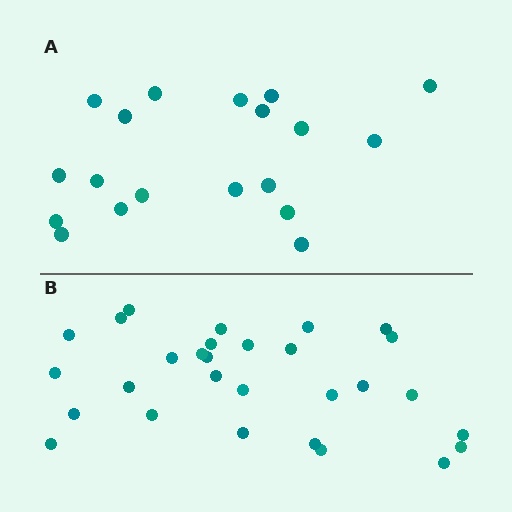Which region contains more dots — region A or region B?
Region B (the bottom region) has more dots.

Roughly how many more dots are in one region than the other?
Region B has roughly 10 or so more dots than region A.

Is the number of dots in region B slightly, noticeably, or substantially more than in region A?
Region B has substantially more. The ratio is roughly 1.5 to 1.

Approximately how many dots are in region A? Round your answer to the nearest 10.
About 20 dots. (The exact count is 19, which rounds to 20.)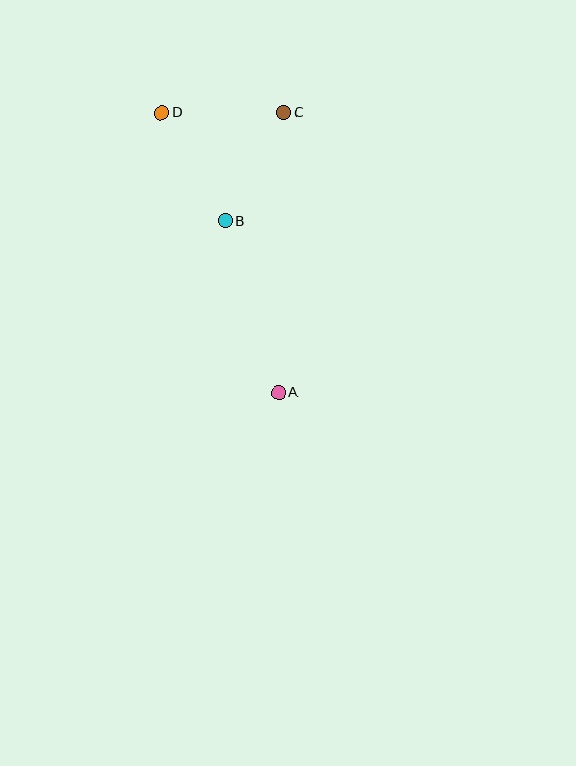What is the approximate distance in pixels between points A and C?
The distance between A and C is approximately 280 pixels.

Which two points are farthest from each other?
Points A and D are farthest from each other.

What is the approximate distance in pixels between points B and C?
The distance between B and C is approximately 123 pixels.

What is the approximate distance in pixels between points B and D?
The distance between B and D is approximately 125 pixels.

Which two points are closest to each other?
Points C and D are closest to each other.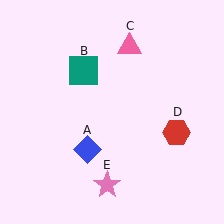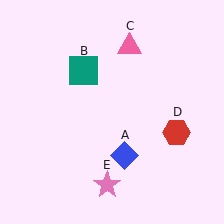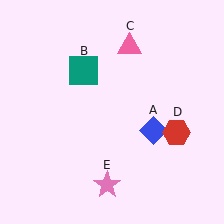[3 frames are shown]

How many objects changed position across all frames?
1 object changed position: blue diamond (object A).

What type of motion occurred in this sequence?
The blue diamond (object A) rotated counterclockwise around the center of the scene.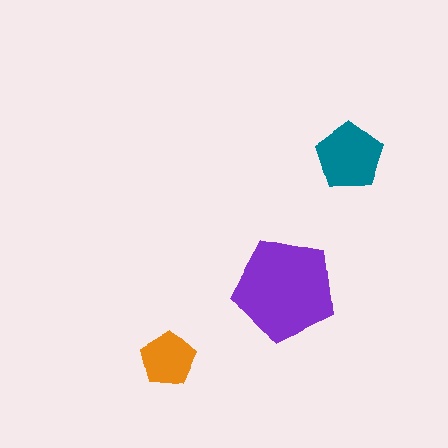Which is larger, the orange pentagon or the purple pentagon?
The purple one.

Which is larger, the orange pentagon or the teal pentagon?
The teal one.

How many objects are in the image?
There are 3 objects in the image.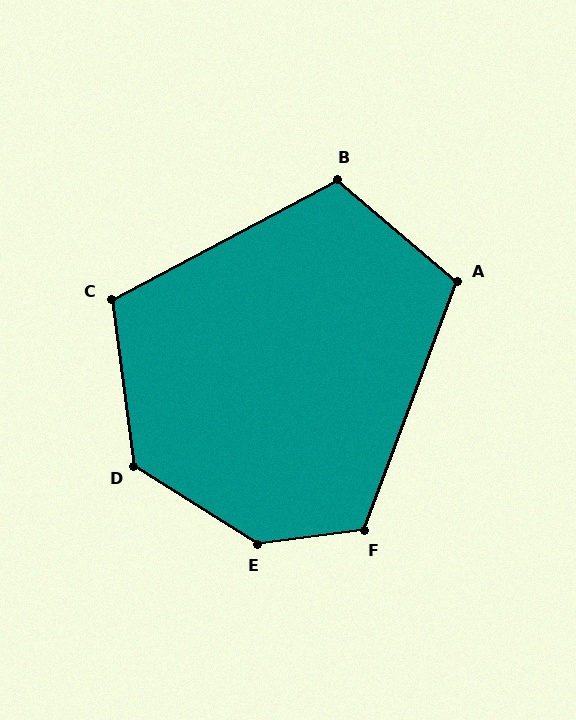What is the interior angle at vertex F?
Approximately 118 degrees (obtuse).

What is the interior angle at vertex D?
Approximately 130 degrees (obtuse).